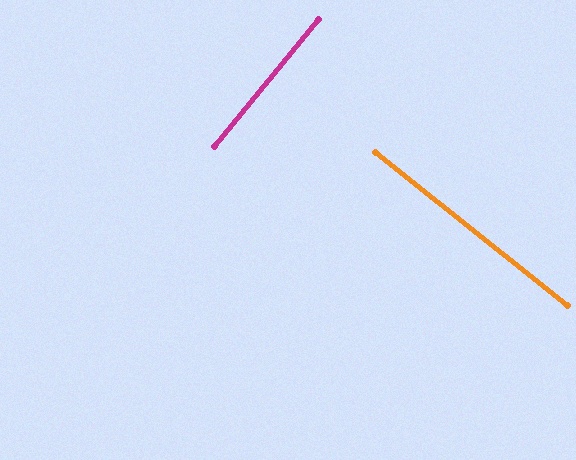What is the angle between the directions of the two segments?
Approximately 89 degrees.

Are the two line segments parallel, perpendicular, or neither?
Perpendicular — they meet at approximately 89°.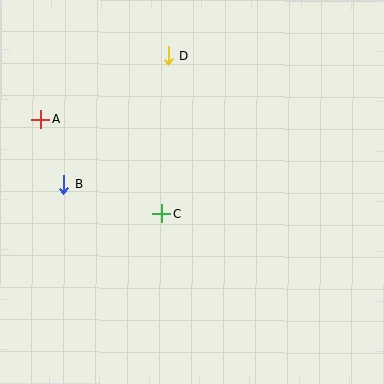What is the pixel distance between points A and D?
The distance between A and D is 142 pixels.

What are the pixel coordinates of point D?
Point D is at (168, 56).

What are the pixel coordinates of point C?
Point C is at (162, 214).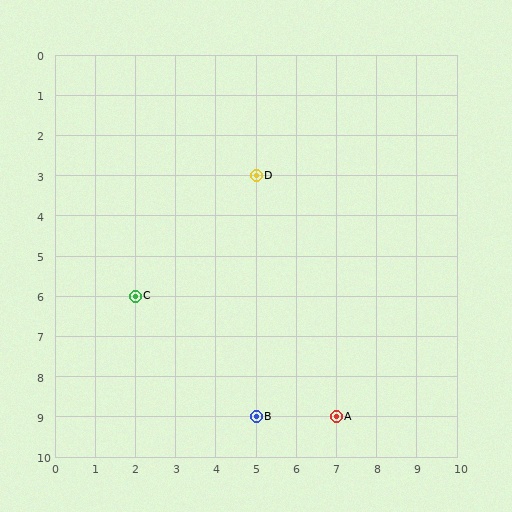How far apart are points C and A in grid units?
Points C and A are 5 columns and 3 rows apart (about 5.8 grid units diagonally).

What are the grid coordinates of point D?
Point D is at grid coordinates (5, 3).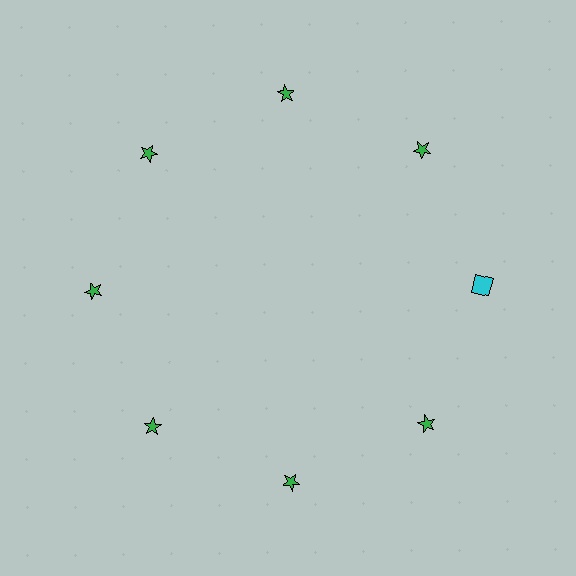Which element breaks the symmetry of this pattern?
The cyan square at roughly the 3 o'clock position breaks the symmetry. All other shapes are green stars.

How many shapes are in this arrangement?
There are 8 shapes arranged in a ring pattern.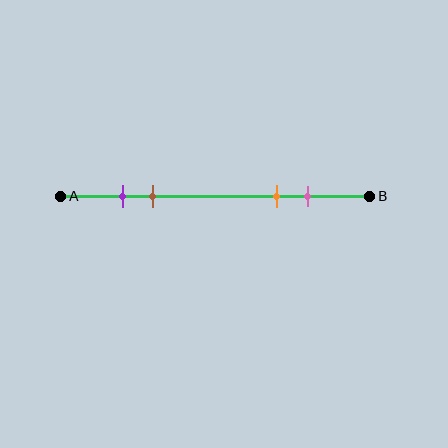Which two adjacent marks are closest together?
The purple and brown marks are the closest adjacent pair.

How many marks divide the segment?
There are 4 marks dividing the segment.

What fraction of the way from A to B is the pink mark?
The pink mark is approximately 80% (0.8) of the way from A to B.